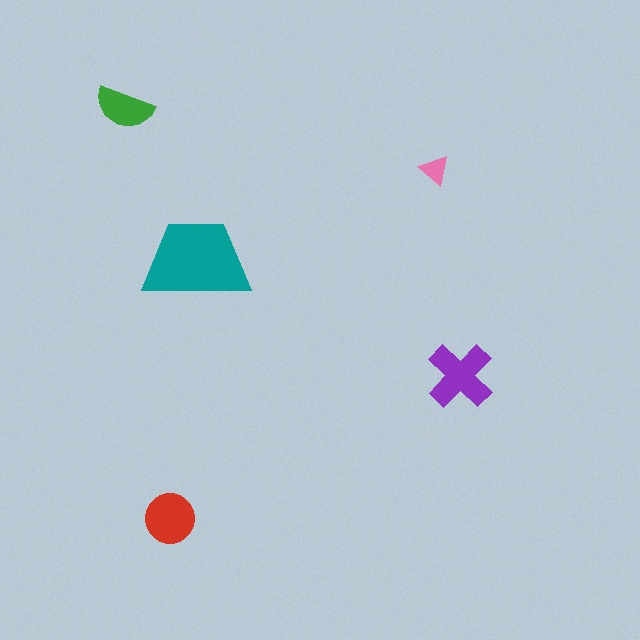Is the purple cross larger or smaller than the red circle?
Larger.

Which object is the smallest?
The pink triangle.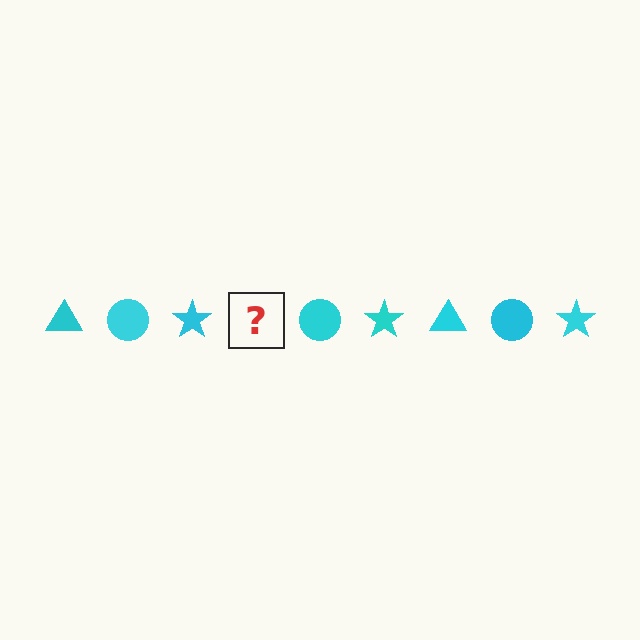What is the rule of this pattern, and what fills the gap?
The rule is that the pattern cycles through triangle, circle, star shapes in cyan. The gap should be filled with a cyan triangle.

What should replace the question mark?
The question mark should be replaced with a cyan triangle.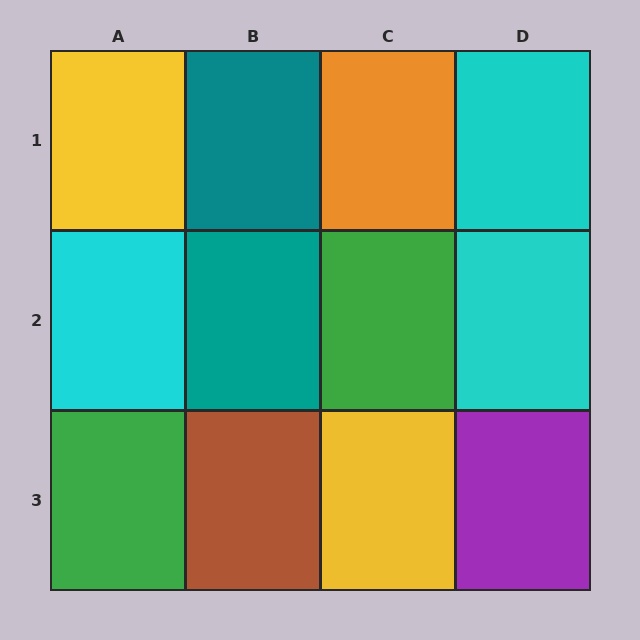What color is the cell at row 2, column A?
Cyan.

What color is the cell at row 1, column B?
Teal.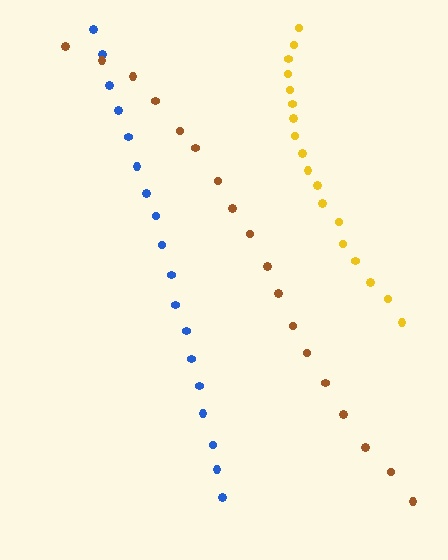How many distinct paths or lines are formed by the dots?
There are 3 distinct paths.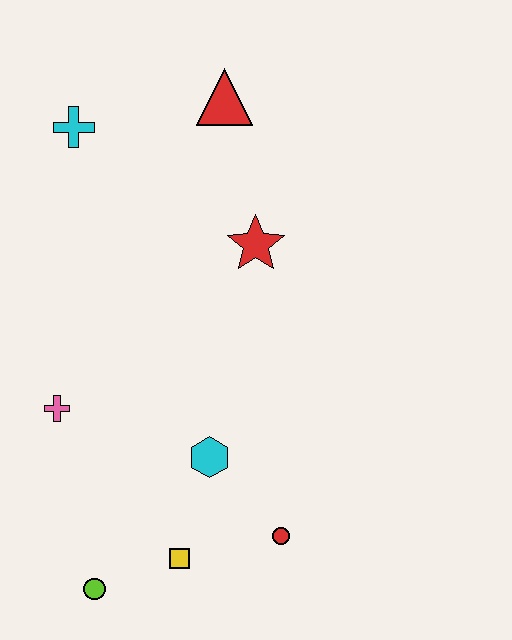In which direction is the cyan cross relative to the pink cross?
The cyan cross is above the pink cross.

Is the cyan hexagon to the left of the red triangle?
Yes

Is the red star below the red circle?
No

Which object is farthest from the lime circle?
The red triangle is farthest from the lime circle.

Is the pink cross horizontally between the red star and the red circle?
No